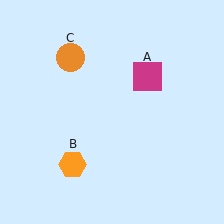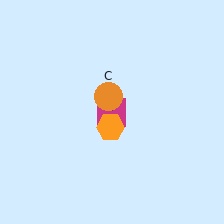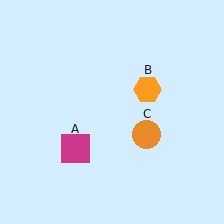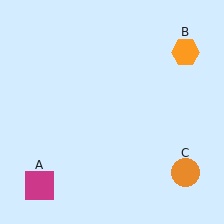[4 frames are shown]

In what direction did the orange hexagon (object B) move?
The orange hexagon (object B) moved up and to the right.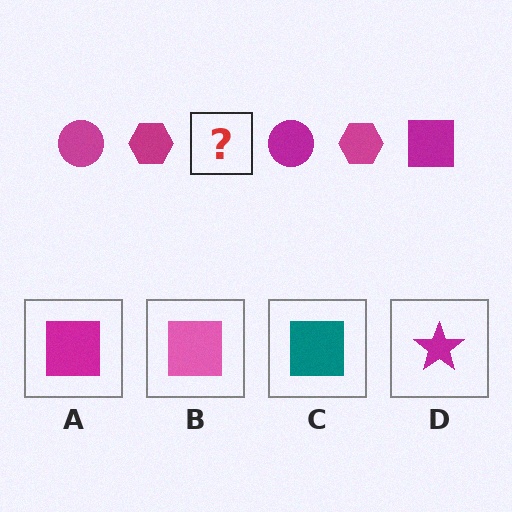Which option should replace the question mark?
Option A.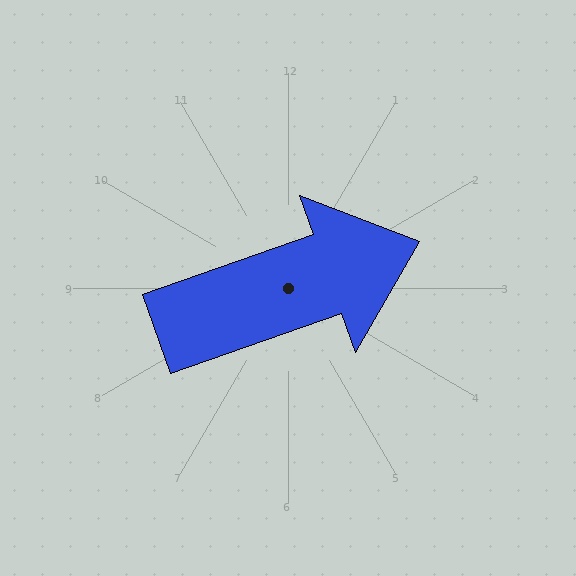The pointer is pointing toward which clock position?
Roughly 2 o'clock.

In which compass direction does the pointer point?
East.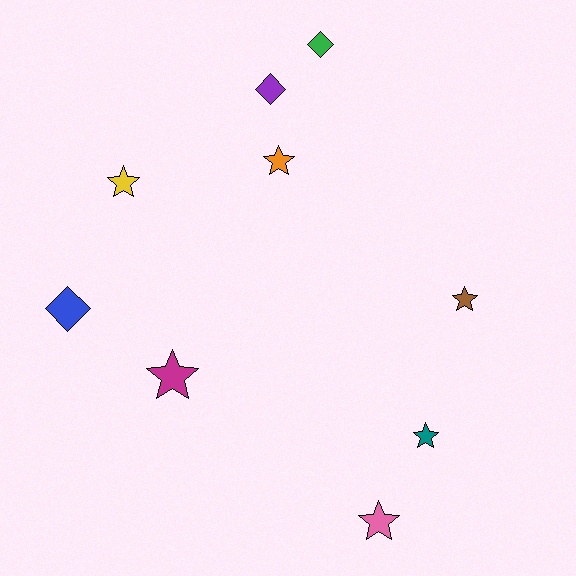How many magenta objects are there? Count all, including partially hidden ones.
There is 1 magenta object.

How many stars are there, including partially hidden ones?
There are 6 stars.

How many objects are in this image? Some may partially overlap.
There are 9 objects.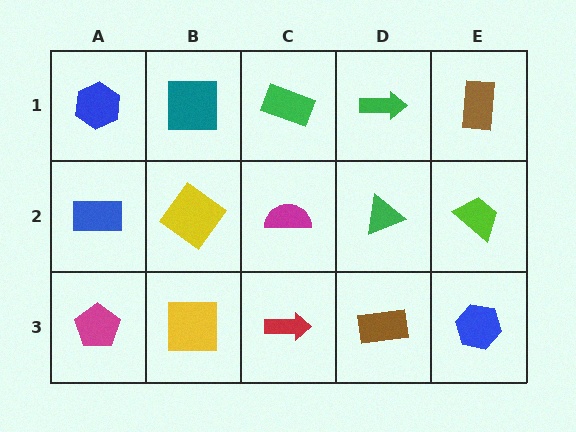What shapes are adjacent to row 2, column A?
A blue hexagon (row 1, column A), a magenta pentagon (row 3, column A), a yellow diamond (row 2, column B).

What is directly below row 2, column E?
A blue hexagon.